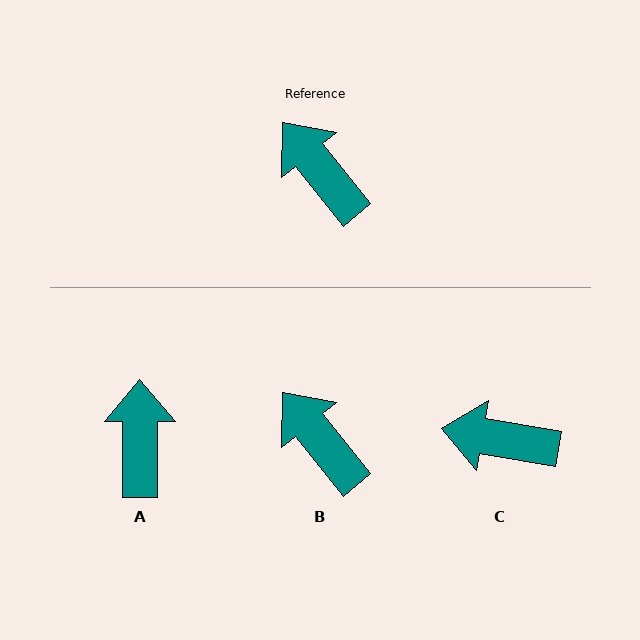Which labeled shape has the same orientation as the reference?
B.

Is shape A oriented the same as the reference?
No, it is off by about 39 degrees.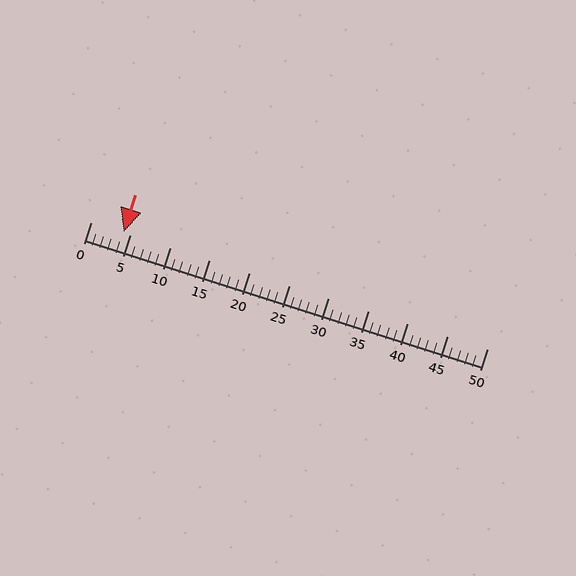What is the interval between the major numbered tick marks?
The major tick marks are spaced 5 units apart.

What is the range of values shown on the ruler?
The ruler shows values from 0 to 50.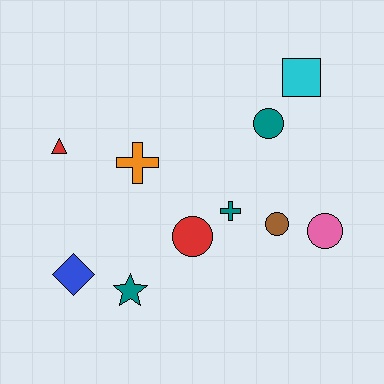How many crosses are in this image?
There are 2 crosses.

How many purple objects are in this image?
There are no purple objects.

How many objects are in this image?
There are 10 objects.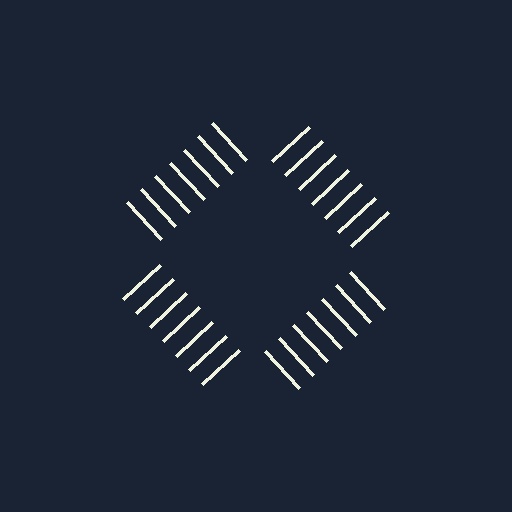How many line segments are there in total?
28 — 7 along each of the 4 edges.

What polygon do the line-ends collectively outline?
An illusory square — the line segments terminate on its edges but no continuous stroke is drawn.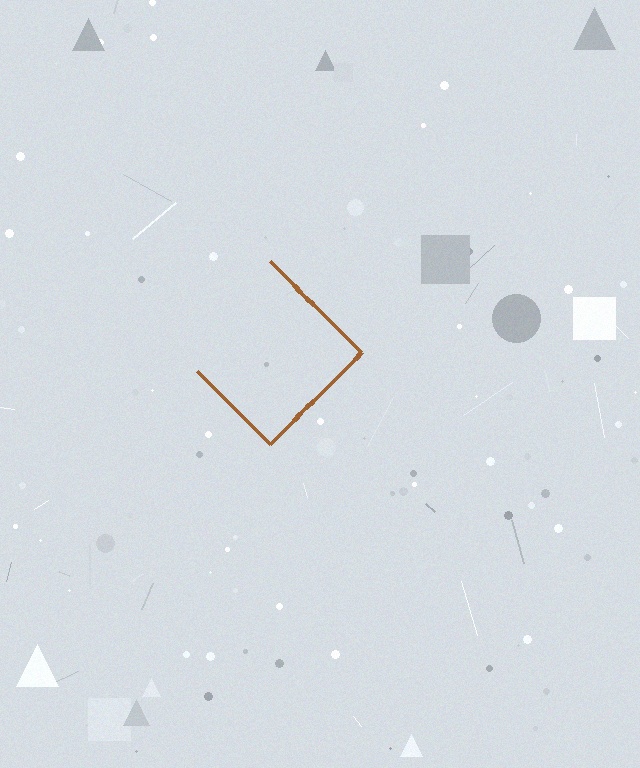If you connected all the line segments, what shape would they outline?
They would outline a diamond.